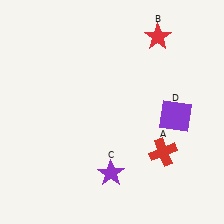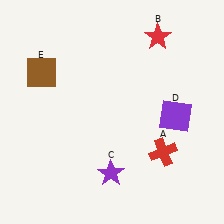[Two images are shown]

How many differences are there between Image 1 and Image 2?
There is 1 difference between the two images.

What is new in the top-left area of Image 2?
A brown square (E) was added in the top-left area of Image 2.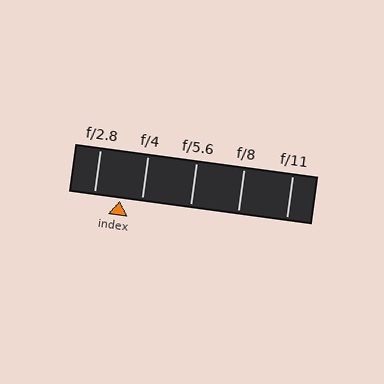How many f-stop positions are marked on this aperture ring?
There are 5 f-stop positions marked.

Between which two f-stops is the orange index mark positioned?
The index mark is between f/2.8 and f/4.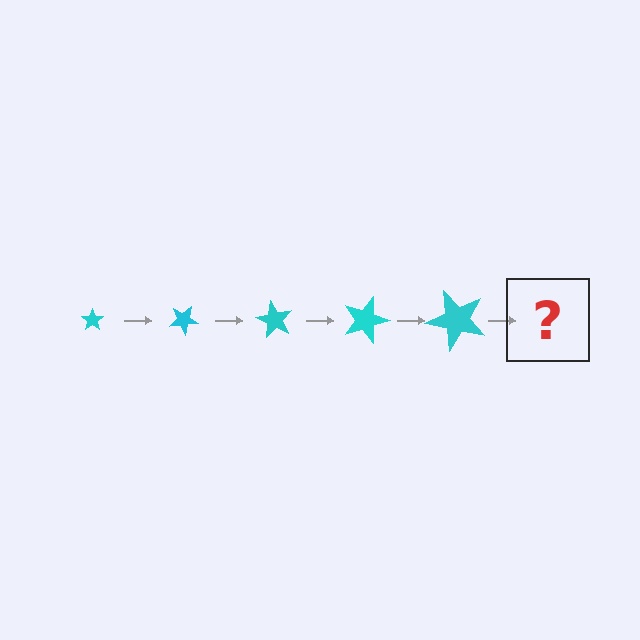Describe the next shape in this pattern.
It should be a star, larger than the previous one and rotated 150 degrees from the start.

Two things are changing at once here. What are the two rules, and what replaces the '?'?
The two rules are that the star grows larger each step and it rotates 30 degrees each step. The '?' should be a star, larger than the previous one and rotated 150 degrees from the start.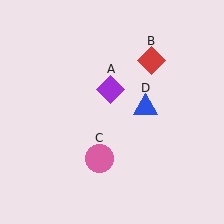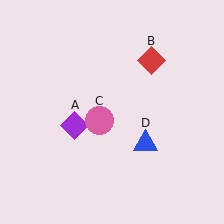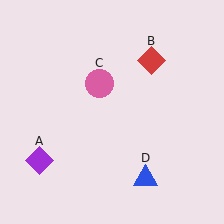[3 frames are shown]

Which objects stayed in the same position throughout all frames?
Red diamond (object B) remained stationary.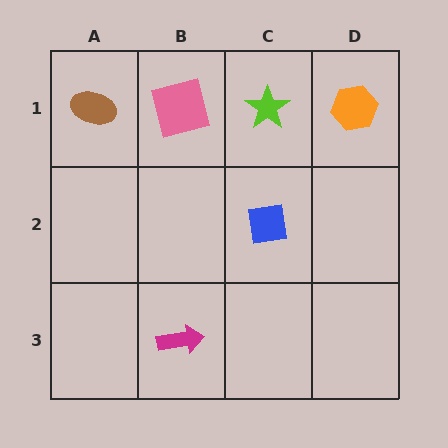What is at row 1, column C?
A lime star.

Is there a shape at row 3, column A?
No, that cell is empty.